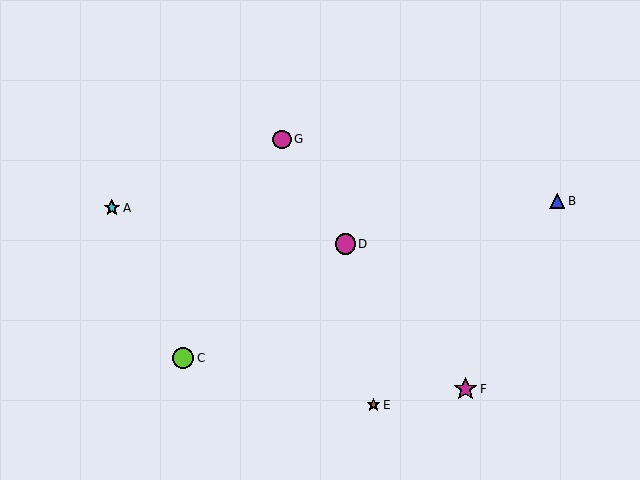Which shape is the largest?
The magenta star (labeled F) is the largest.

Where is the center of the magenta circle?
The center of the magenta circle is at (282, 139).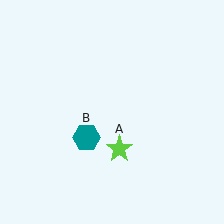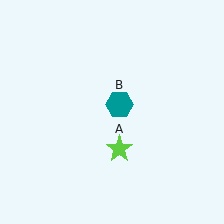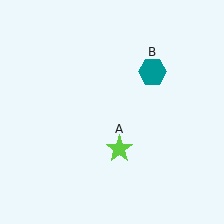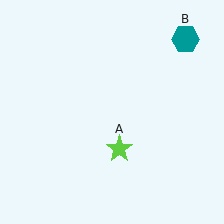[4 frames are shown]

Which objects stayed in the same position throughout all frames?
Lime star (object A) remained stationary.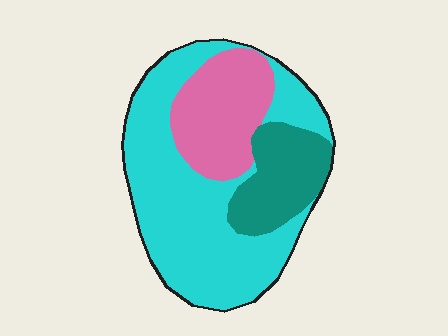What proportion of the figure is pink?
Pink covers 23% of the figure.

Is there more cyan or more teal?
Cyan.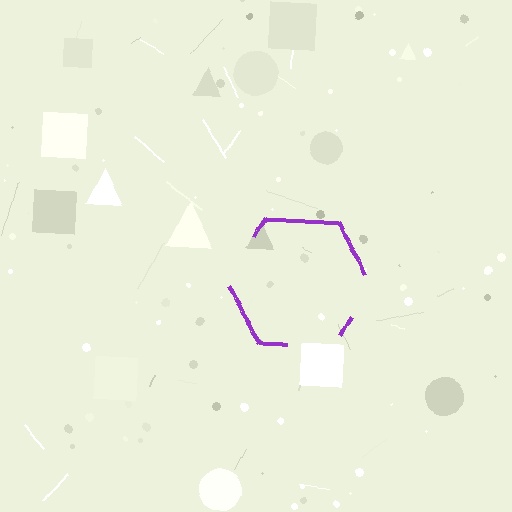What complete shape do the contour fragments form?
The contour fragments form a hexagon.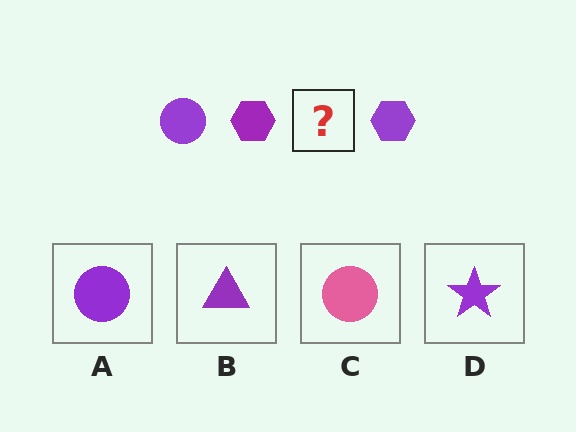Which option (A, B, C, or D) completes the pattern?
A.